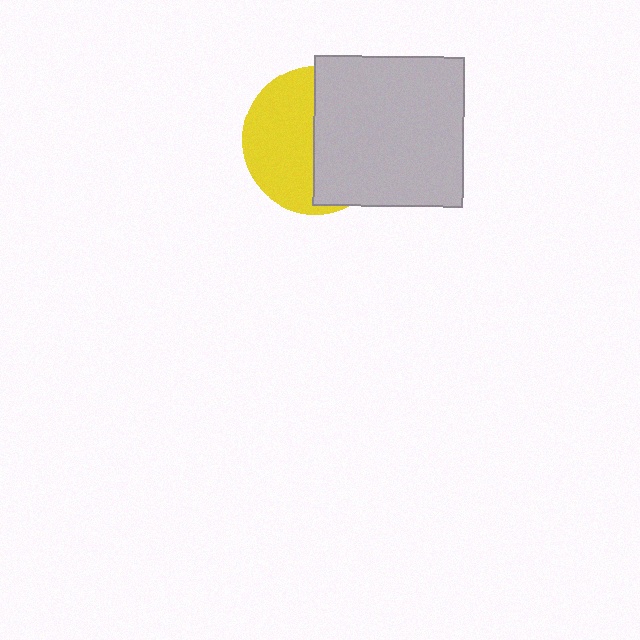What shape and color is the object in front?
The object in front is a light gray square.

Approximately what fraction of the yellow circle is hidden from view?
Roughly 51% of the yellow circle is hidden behind the light gray square.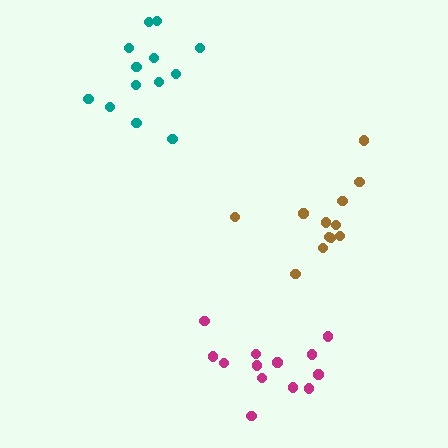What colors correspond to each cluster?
The clusters are colored: teal, magenta, brown.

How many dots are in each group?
Group 1: 13 dots, Group 2: 13 dots, Group 3: 12 dots (38 total).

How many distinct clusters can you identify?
There are 3 distinct clusters.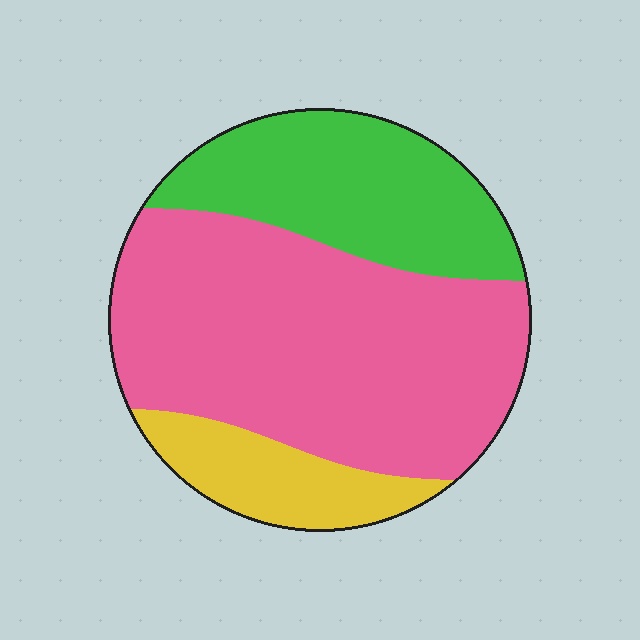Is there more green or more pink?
Pink.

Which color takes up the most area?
Pink, at roughly 60%.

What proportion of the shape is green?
Green takes up about one quarter (1/4) of the shape.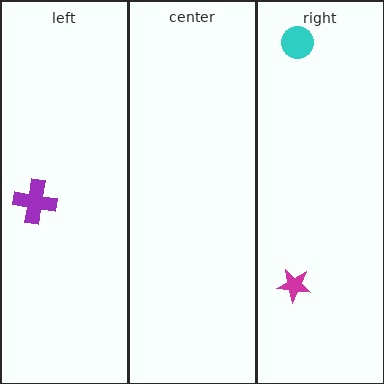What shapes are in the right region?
The cyan circle, the magenta star.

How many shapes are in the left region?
1.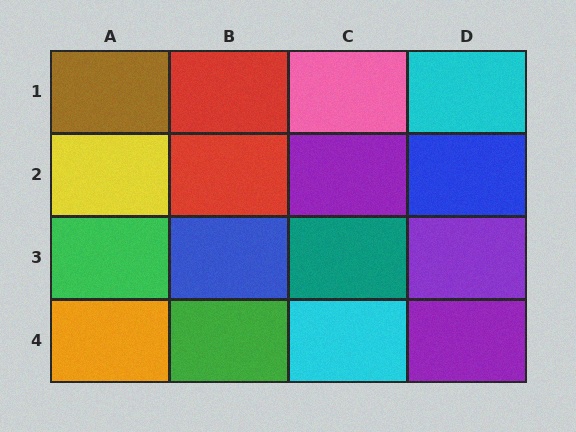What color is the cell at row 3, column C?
Teal.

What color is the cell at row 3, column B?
Blue.